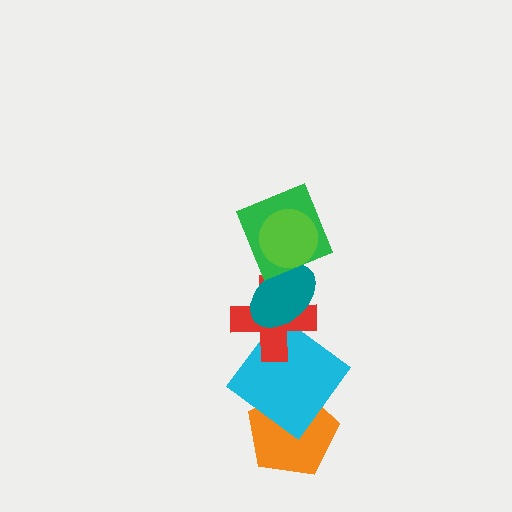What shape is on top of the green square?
The lime circle is on top of the green square.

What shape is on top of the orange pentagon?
The cyan diamond is on top of the orange pentagon.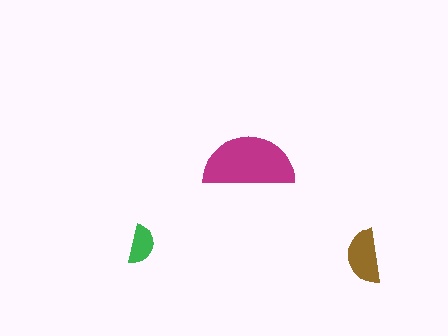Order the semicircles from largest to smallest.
the magenta one, the brown one, the green one.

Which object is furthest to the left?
The green semicircle is leftmost.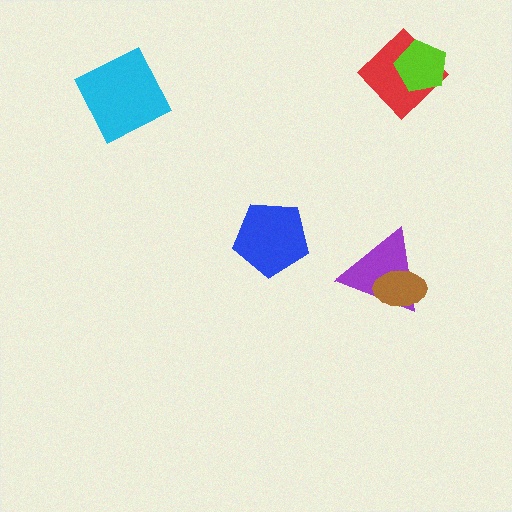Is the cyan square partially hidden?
No, no other shape covers it.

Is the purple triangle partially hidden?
Yes, it is partially covered by another shape.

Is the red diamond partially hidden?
Yes, it is partially covered by another shape.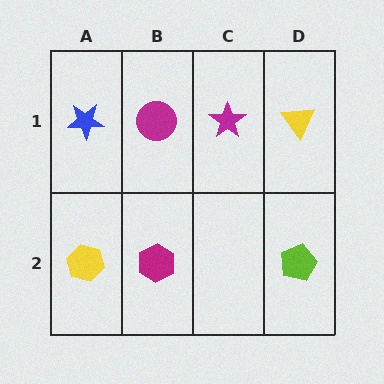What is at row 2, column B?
A magenta hexagon.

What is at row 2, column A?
A yellow hexagon.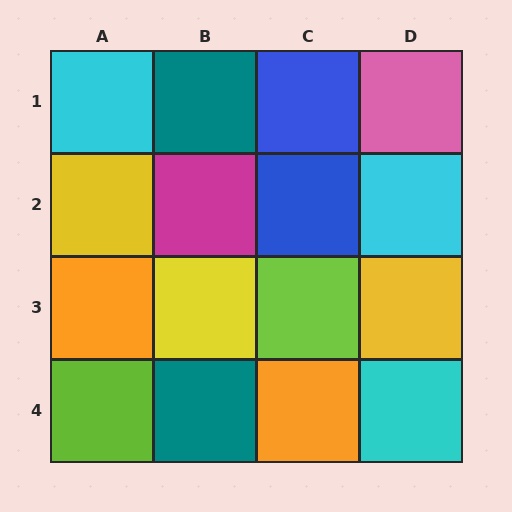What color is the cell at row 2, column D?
Cyan.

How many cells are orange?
2 cells are orange.